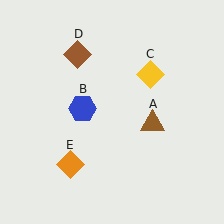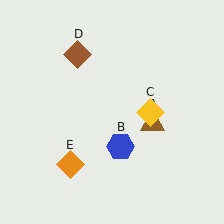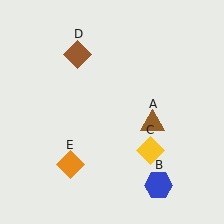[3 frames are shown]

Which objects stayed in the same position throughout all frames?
Brown triangle (object A) and brown diamond (object D) and orange diamond (object E) remained stationary.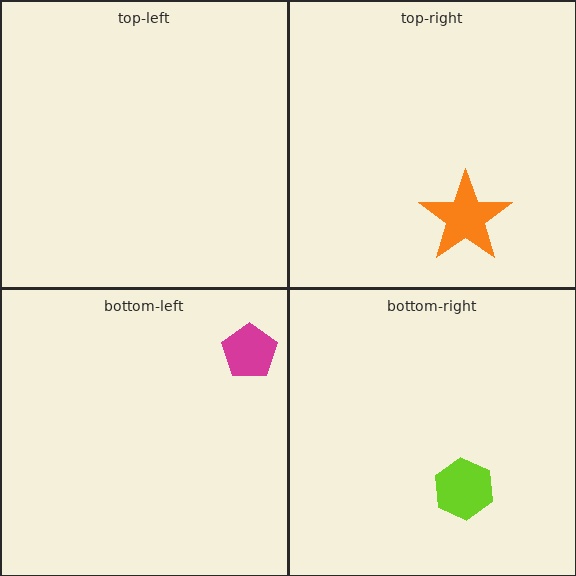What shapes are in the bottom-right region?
The lime hexagon.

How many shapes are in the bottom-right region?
1.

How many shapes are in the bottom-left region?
1.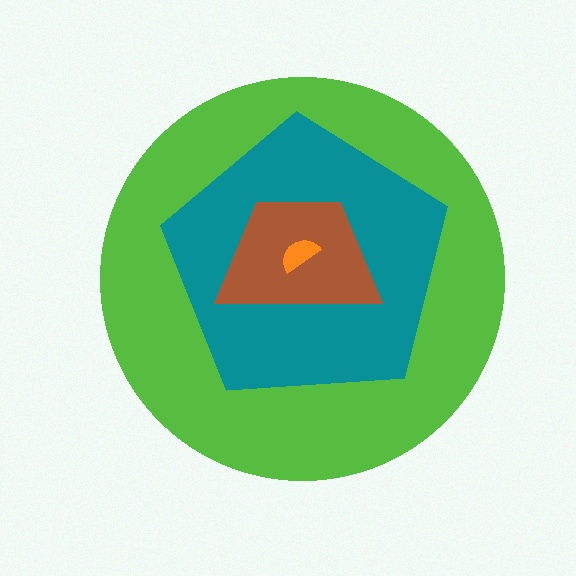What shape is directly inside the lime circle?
The teal pentagon.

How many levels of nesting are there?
4.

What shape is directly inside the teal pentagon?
The brown trapezoid.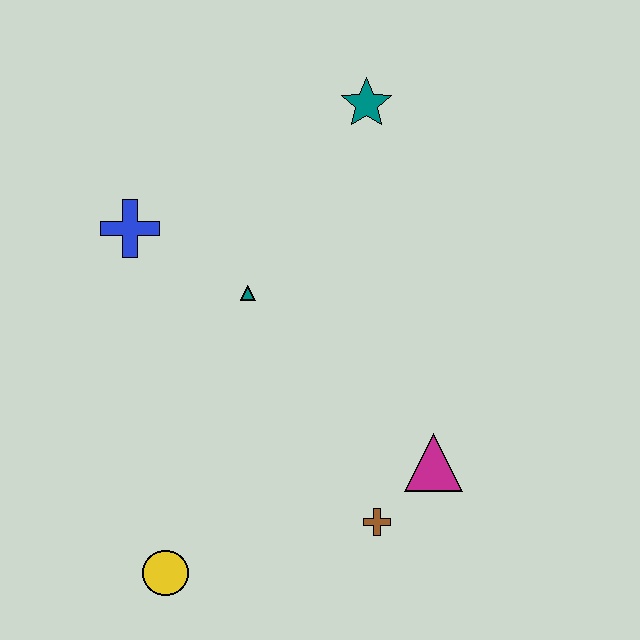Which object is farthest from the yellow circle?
The teal star is farthest from the yellow circle.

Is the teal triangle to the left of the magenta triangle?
Yes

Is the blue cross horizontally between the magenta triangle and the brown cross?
No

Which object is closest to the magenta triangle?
The brown cross is closest to the magenta triangle.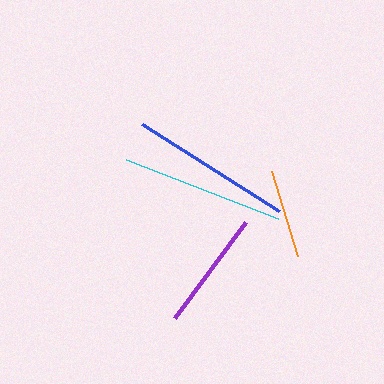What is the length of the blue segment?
The blue segment is approximately 162 pixels long.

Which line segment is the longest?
The cyan line is the longest at approximately 163 pixels.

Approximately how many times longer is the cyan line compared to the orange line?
The cyan line is approximately 1.8 times the length of the orange line.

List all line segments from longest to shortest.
From longest to shortest: cyan, blue, purple, orange.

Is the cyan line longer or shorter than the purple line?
The cyan line is longer than the purple line.